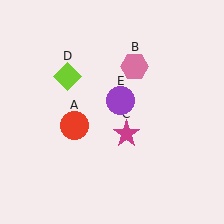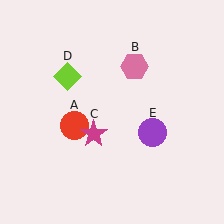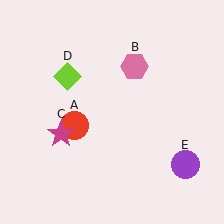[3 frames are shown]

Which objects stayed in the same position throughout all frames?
Red circle (object A) and pink hexagon (object B) and lime diamond (object D) remained stationary.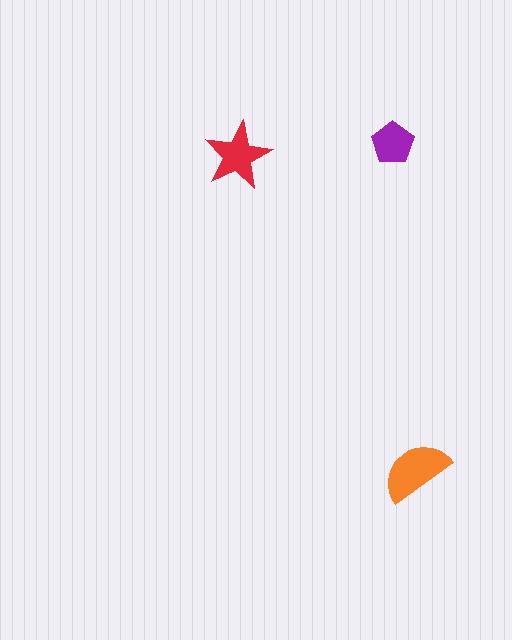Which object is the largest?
The orange semicircle.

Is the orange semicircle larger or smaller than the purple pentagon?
Larger.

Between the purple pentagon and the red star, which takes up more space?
The red star.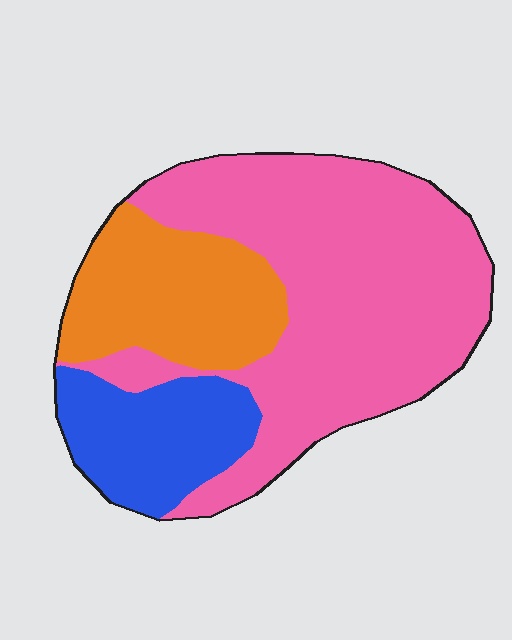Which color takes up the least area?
Blue, at roughly 20%.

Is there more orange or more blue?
Orange.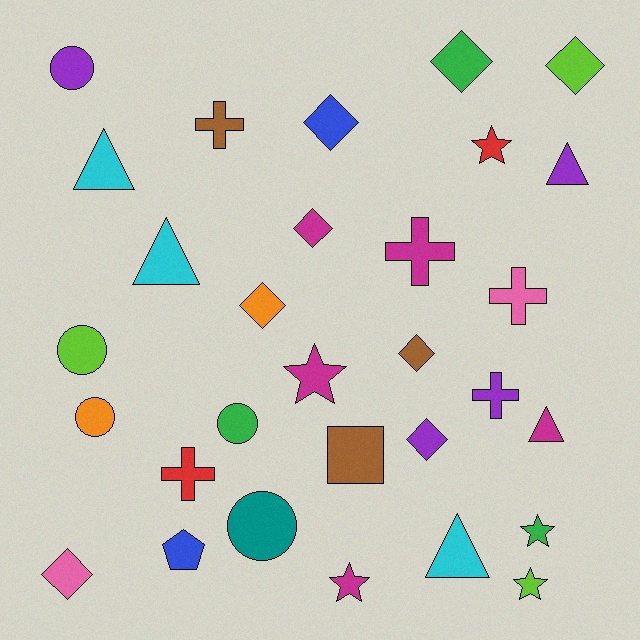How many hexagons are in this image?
There are no hexagons.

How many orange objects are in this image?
There are 2 orange objects.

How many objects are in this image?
There are 30 objects.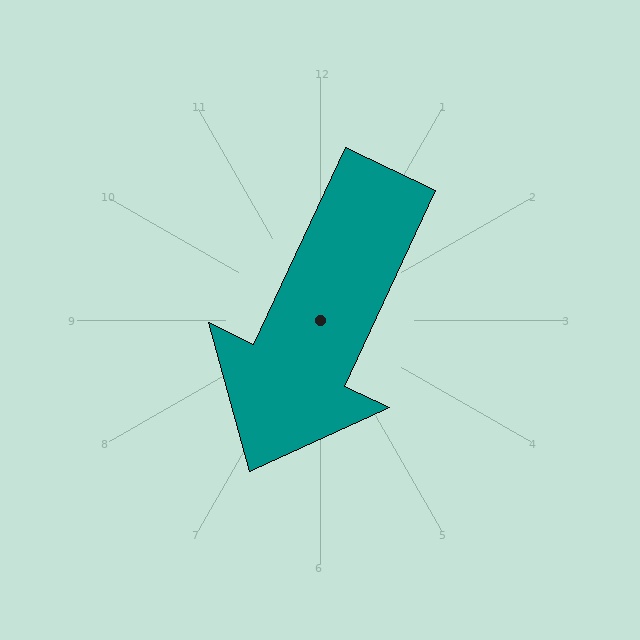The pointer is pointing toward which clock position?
Roughly 7 o'clock.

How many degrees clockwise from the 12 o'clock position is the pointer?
Approximately 205 degrees.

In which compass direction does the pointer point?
Southwest.